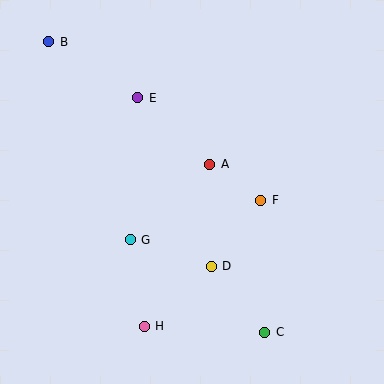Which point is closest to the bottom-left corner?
Point H is closest to the bottom-left corner.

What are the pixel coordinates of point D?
Point D is at (211, 266).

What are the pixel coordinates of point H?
Point H is at (144, 326).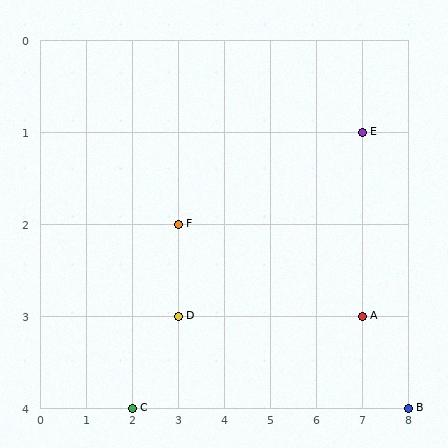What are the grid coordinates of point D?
Point D is at grid coordinates (3, 3).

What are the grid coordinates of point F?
Point F is at grid coordinates (3, 2).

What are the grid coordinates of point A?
Point A is at grid coordinates (7, 3).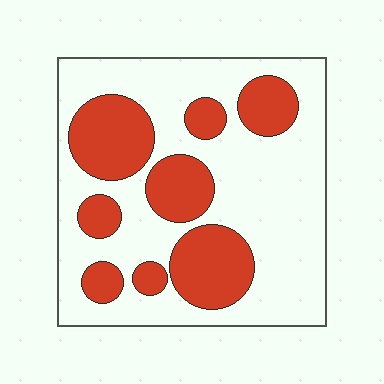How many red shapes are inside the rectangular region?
8.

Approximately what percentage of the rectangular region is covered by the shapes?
Approximately 35%.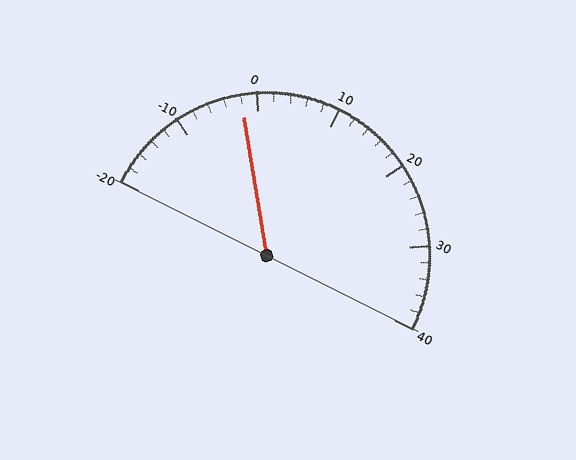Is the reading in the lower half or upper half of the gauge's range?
The reading is in the lower half of the range (-20 to 40).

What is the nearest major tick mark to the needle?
The nearest major tick mark is 0.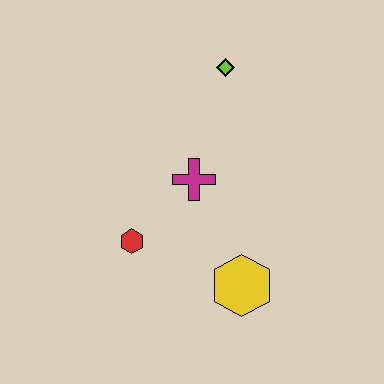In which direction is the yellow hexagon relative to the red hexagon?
The yellow hexagon is to the right of the red hexagon.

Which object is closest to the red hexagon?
The magenta cross is closest to the red hexagon.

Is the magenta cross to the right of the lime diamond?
No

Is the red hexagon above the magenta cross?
No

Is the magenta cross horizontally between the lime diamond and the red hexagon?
Yes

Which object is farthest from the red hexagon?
The lime diamond is farthest from the red hexagon.